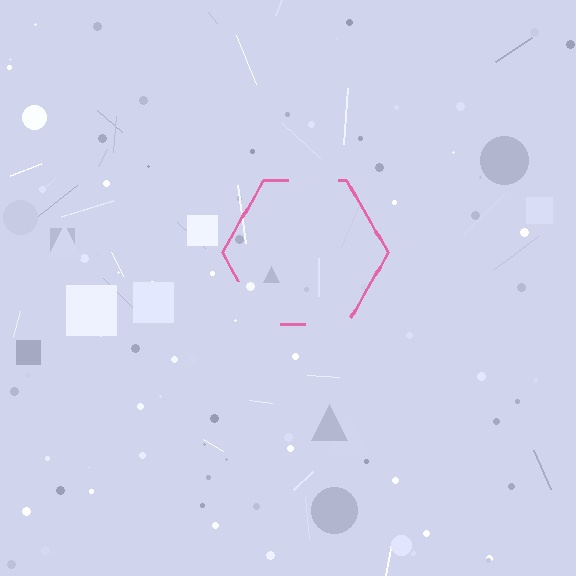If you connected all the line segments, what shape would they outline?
They would outline a hexagon.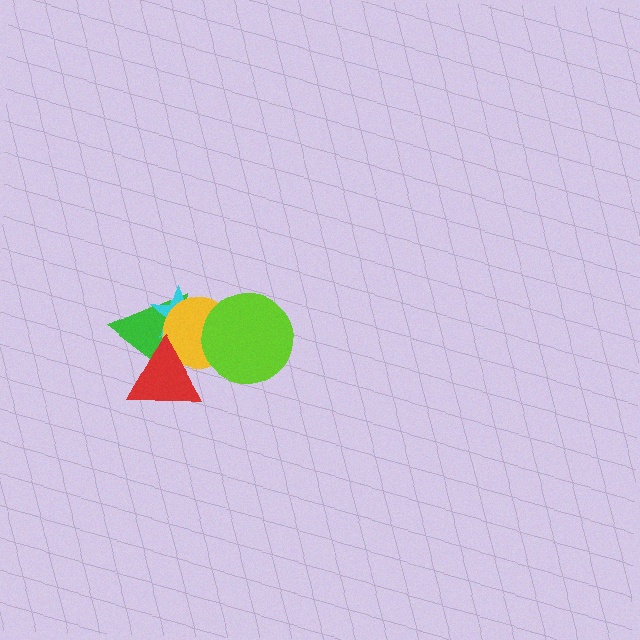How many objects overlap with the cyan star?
2 objects overlap with the cyan star.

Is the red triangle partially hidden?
No, no other shape covers it.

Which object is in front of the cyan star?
The yellow circle is in front of the cyan star.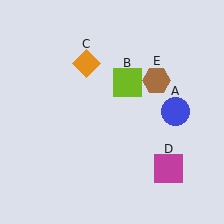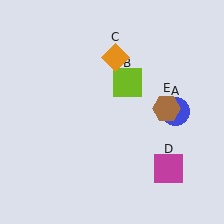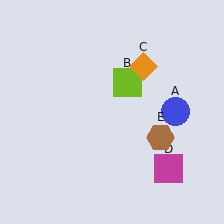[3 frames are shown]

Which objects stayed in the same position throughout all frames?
Blue circle (object A) and lime square (object B) and magenta square (object D) remained stationary.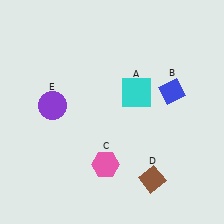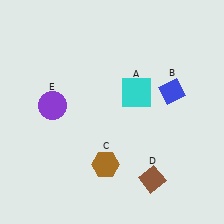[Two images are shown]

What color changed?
The hexagon (C) changed from pink in Image 1 to brown in Image 2.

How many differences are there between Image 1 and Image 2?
There is 1 difference between the two images.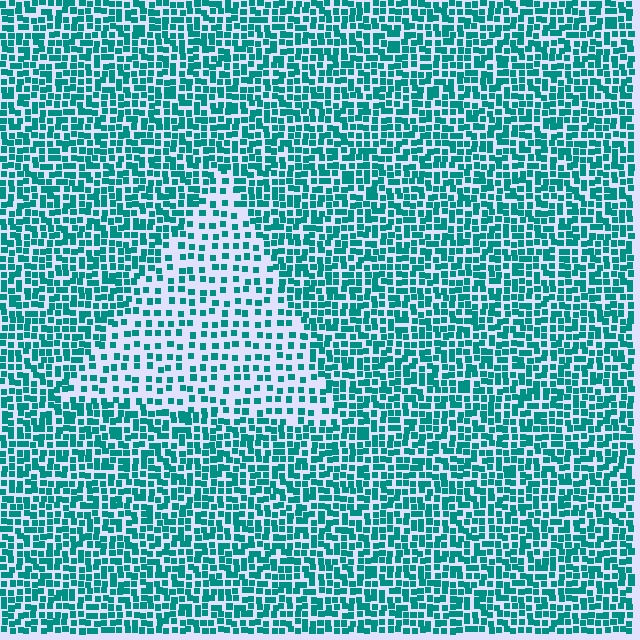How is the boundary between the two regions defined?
The boundary is defined by a change in element density (approximately 2.0x ratio). All elements are the same color, size, and shape.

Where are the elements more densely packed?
The elements are more densely packed outside the triangle boundary.